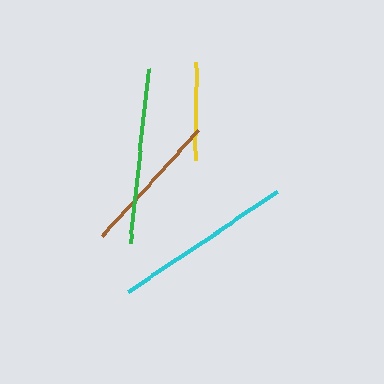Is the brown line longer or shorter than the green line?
The green line is longer than the brown line.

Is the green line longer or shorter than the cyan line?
The cyan line is longer than the green line.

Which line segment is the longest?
The cyan line is the longest at approximately 179 pixels.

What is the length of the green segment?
The green segment is approximately 175 pixels long.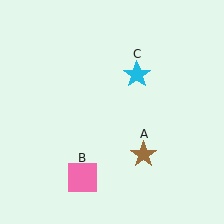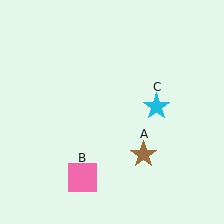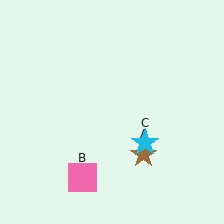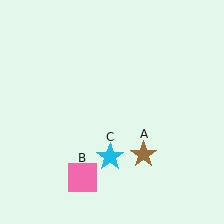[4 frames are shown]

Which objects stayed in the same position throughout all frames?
Brown star (object A) and pink square (object B) remained stationary.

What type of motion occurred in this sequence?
The cyan star (object C) rotated clockwise around the center of the scene.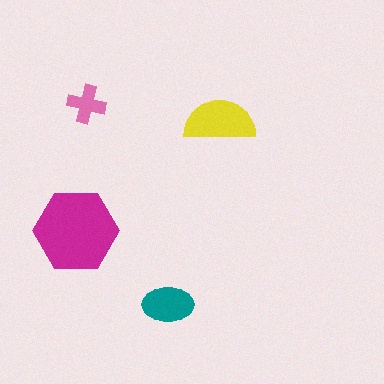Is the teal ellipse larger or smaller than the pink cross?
Larger.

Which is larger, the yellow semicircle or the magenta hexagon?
The magenta hexagon.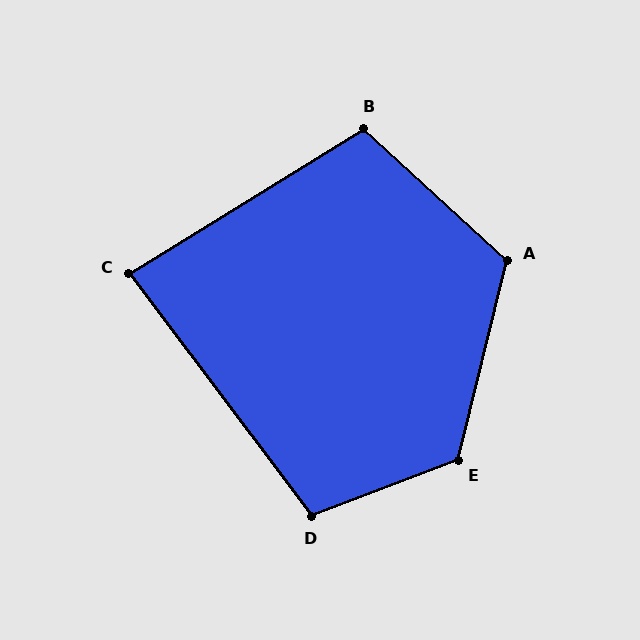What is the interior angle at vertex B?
Approximately 106 degrees (obtuse).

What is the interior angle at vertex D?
Approximately 106 degrees (obtuse).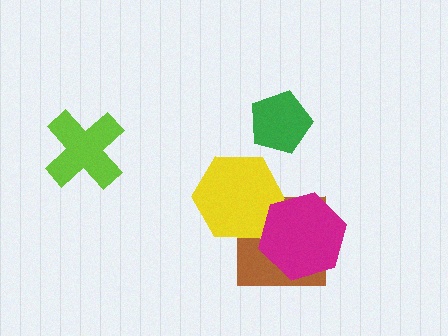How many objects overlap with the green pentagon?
0 objects overlap with the green pentagon.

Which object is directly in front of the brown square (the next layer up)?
The yellow hexagon is directly in front of the brown square.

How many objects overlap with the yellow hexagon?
2 objects overlap with the yellow hexagon.